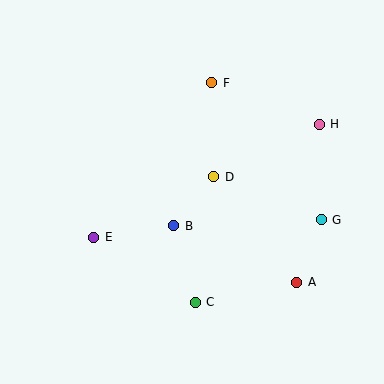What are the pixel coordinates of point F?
Point F is at (212, 83).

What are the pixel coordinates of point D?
Point D is at (214, 177).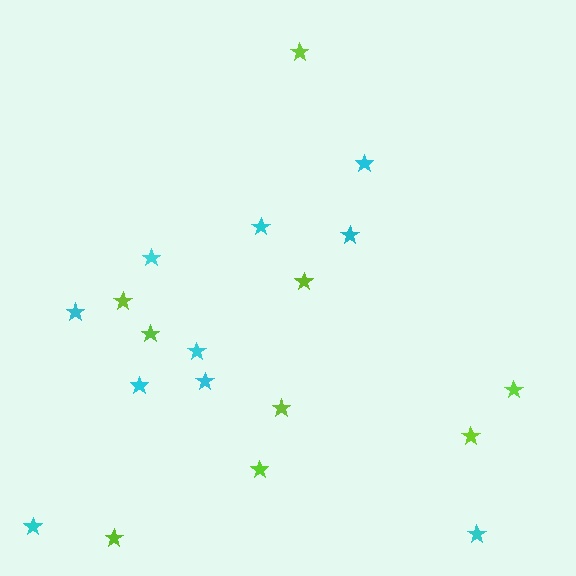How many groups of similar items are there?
There are 2 groups: one group of lime stars (9) and one group of cyan stars (10).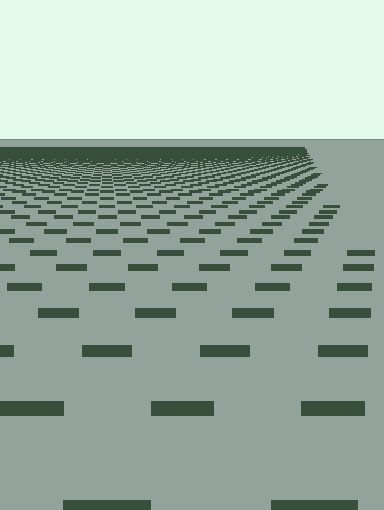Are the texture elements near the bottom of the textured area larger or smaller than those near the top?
Larger. Near the bottom, elements are closer to the viewer and appear at a bigger on-screen size.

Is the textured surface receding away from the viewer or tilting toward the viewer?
The surface is receding away from the viewer. Texture elements get smaller and denser toward the top.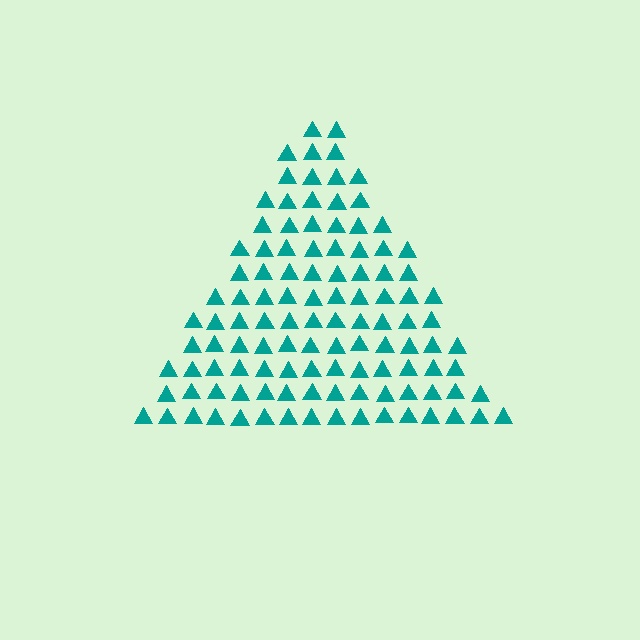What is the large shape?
The large shape is a triangle.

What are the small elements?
The small elements are triangles.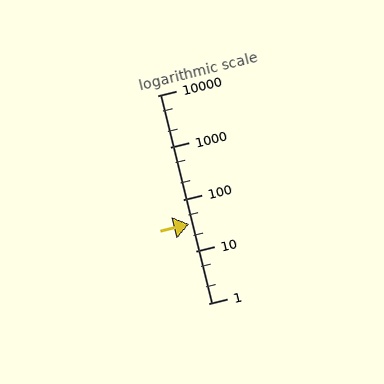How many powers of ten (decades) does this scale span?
The scale spans 4 decades, from 1 to 10000.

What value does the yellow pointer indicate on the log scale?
The pointer indicates approximately 34.